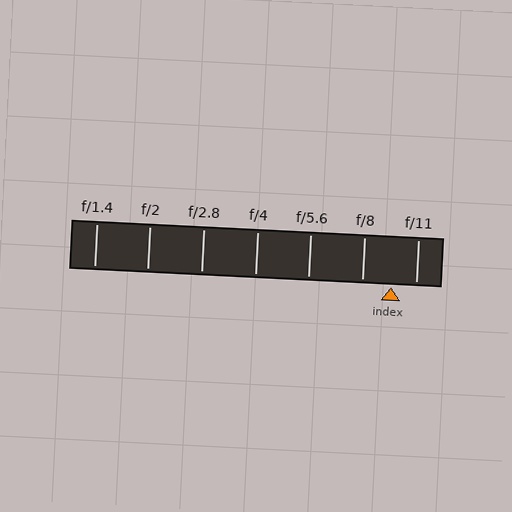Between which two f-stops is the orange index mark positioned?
The index mark is between f/8 and f/11.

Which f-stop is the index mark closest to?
The index mark is closest to f/11.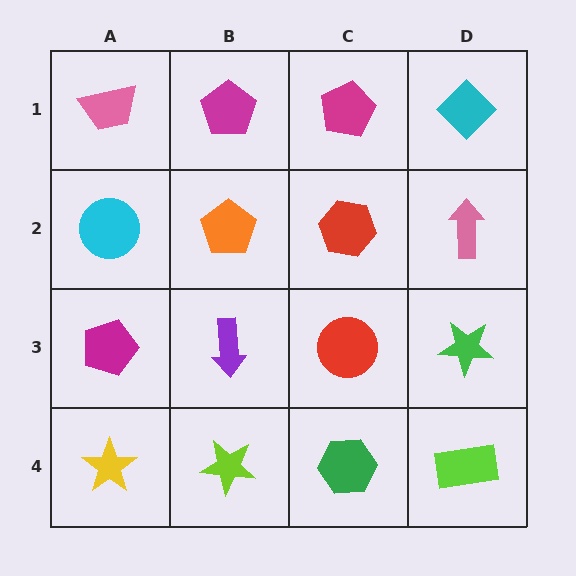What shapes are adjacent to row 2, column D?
A cyan diamond (row 1, column D), a green star (row 3, column D), a red hexagon (row 2, column C).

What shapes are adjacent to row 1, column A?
A cyan circle (row 2, column A), a magenta pentagon (row 1, column B).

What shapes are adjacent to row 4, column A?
A magenta pentagon (row 3, column A), a lime star (row 4, column B).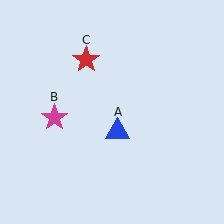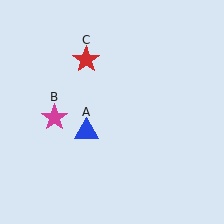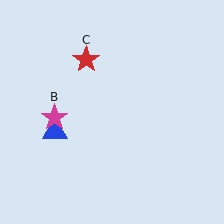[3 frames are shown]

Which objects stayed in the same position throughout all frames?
Magenta star (object B) and red star (object C) remained stationary.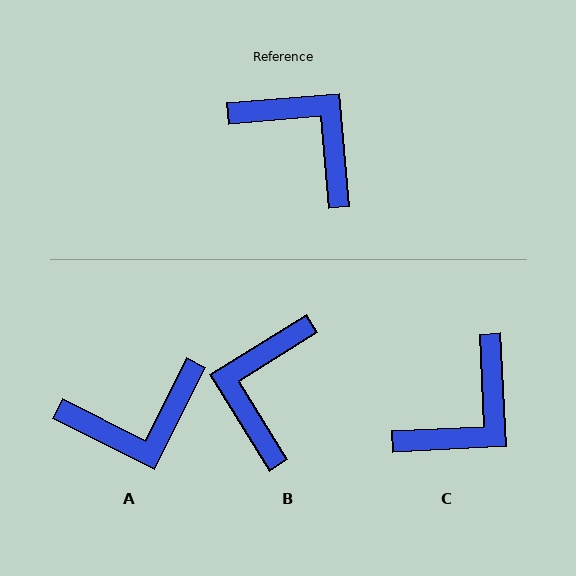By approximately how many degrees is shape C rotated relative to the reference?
Approximately 92 degrees clockwise.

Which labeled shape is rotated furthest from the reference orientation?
A, about 121 degrees away.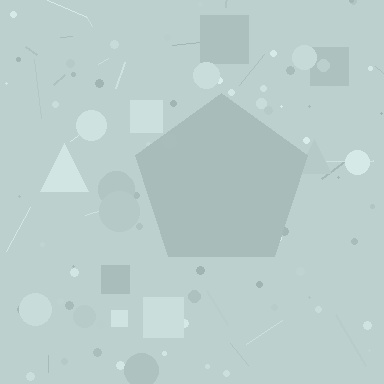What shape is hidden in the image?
A pentagon is hidden in the image.